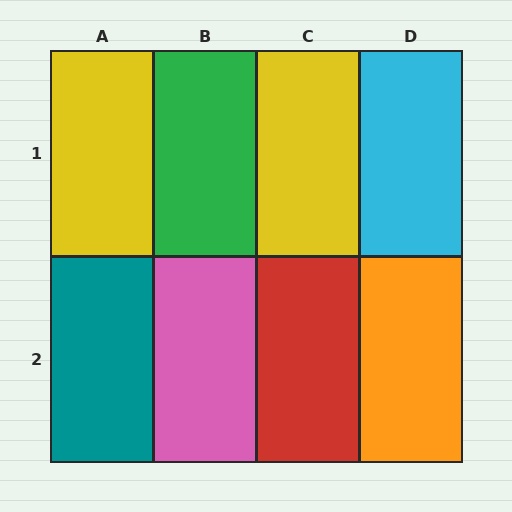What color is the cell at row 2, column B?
Pink.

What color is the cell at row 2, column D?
Orange.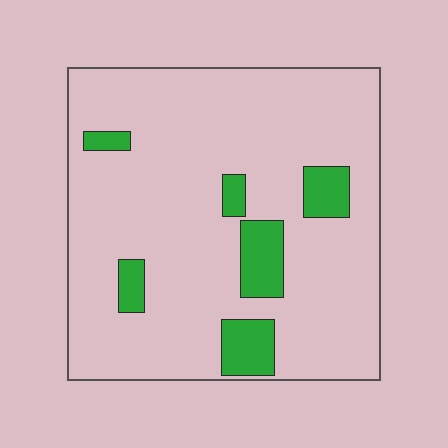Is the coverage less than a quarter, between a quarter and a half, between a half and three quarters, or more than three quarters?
Less than a quarter.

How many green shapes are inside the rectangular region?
6.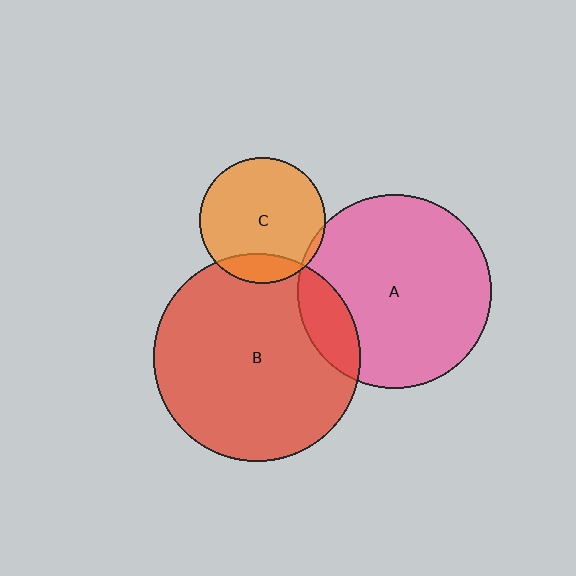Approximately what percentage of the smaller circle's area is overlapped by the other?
Approximately 15%.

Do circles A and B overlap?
Yes.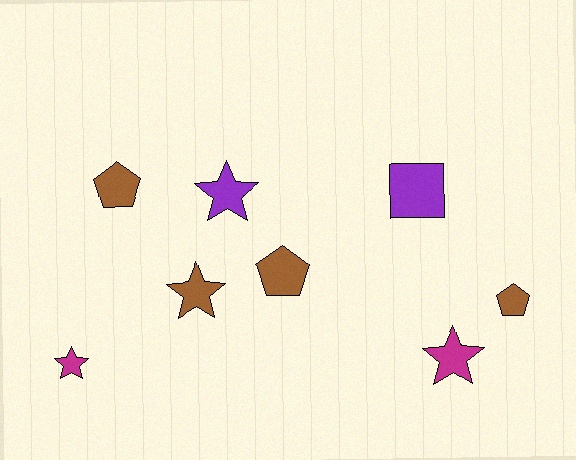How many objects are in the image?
There are 8 objects.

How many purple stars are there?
There is 1 purple star.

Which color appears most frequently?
Brown, with 4 objects.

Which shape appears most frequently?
Star, with 4 objects.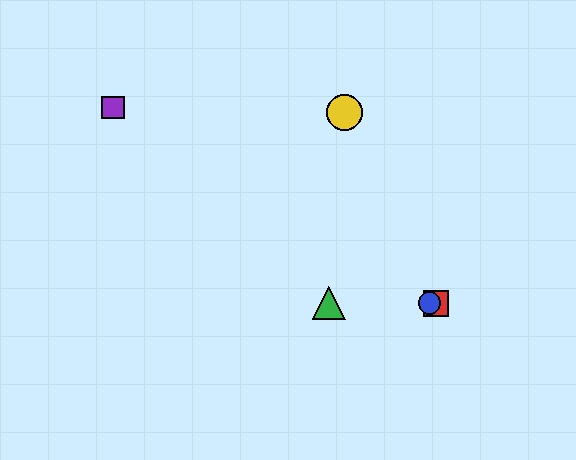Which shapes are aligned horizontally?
The red square, the blue circle, the green triangle are aligned horizontally.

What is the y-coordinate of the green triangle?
The green triangle is at y≈303.